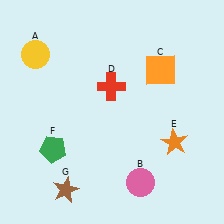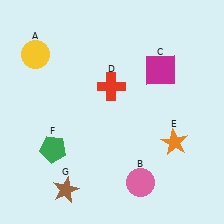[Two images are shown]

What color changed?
The square (C) changed from orange in Image 1 to magenta in Image 2.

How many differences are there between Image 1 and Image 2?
There is 1 difference between the two images.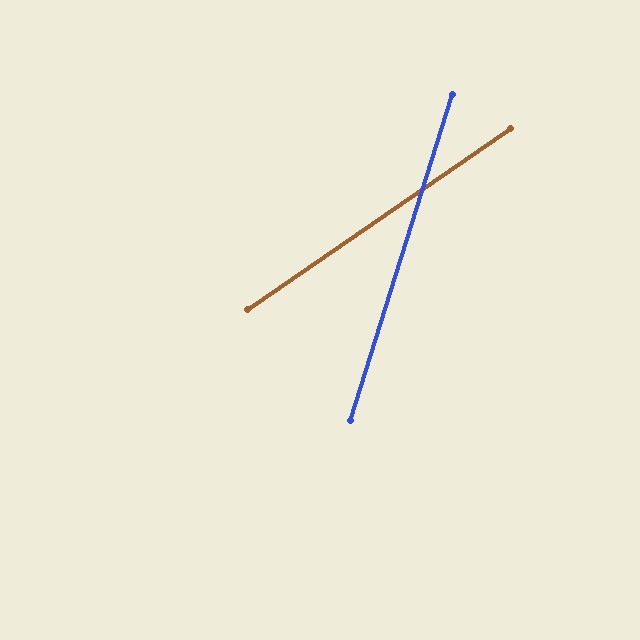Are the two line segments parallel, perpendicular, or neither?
Neither parallel nor perpendicular — they differ by about 38°.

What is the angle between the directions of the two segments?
Approximately 38 degrees.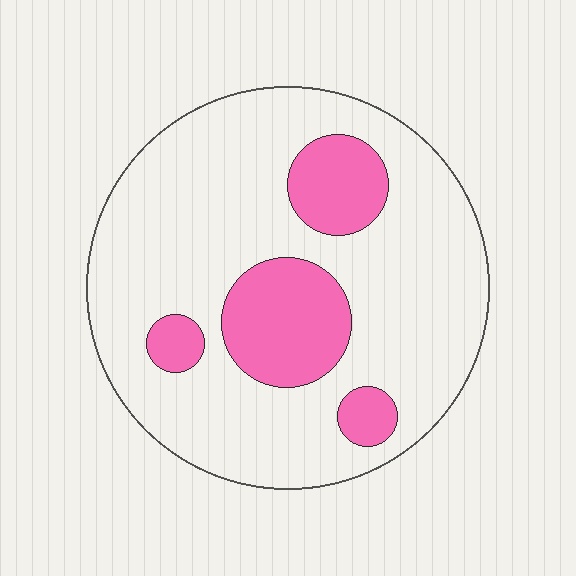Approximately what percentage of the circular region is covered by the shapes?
Approximately 20%.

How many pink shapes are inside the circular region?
4.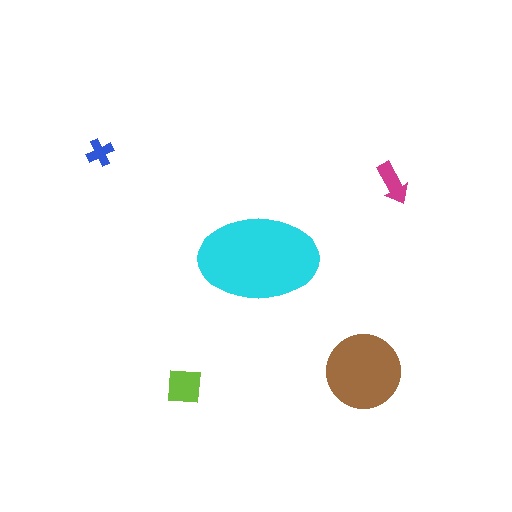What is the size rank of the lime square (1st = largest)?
3rd.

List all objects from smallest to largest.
The blue cross, the magenta arrow, the lime square, the brown circle, the cyan ellipse.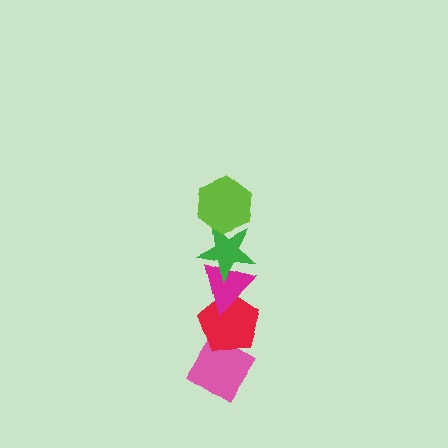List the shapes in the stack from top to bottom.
From top to bottom: the lime hexagon, the green star, the magenta triangle, the red pentagon, the pink diamond.